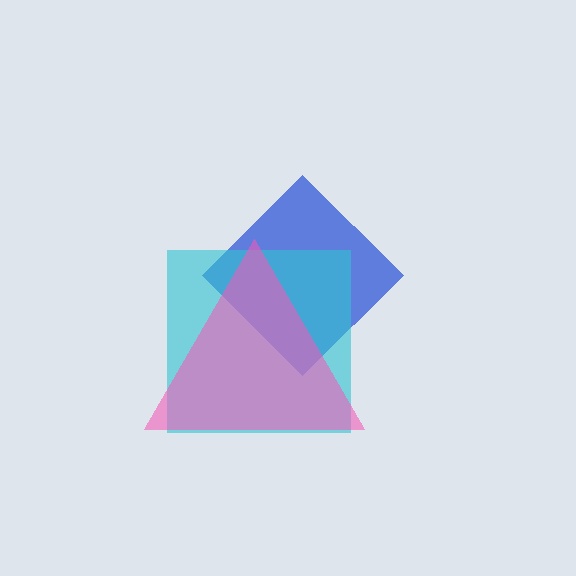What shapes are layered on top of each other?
The layered shapes are: a blue diamond, a cyan square, a pink triangle.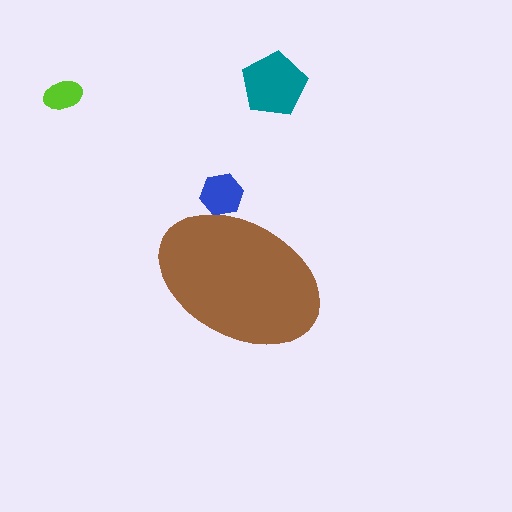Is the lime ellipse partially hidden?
No, the lime ellipse is fully visible.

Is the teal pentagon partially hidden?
No, the teal pentagon is fully visible.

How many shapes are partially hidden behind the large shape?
1 shape is partially hidden.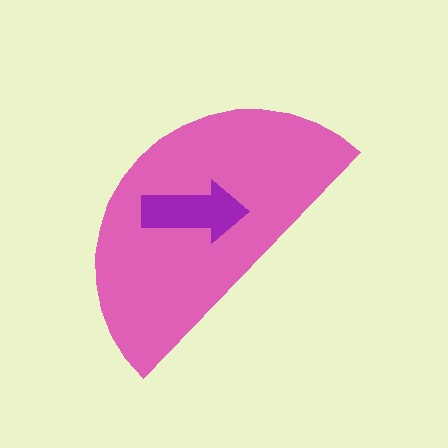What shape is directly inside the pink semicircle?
The purple arrow.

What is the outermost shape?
The pink semicircle.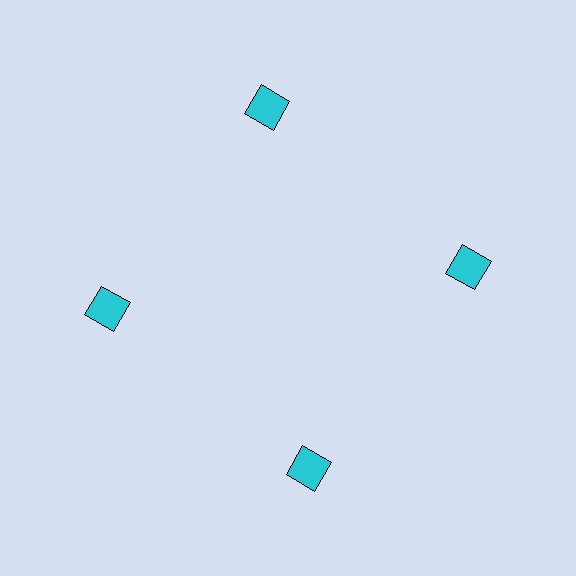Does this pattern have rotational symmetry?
Yes, this pattern has 4-fold rotational symmetry. It looks the same after rotating 90 degrees around the center.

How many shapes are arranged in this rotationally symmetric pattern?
There are 4 shapes, arranged in 4 groups of 1.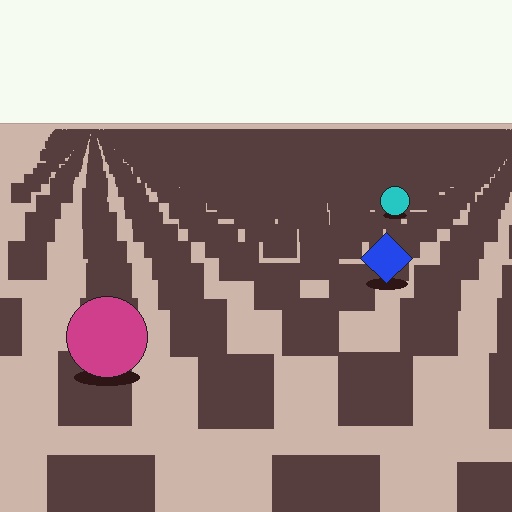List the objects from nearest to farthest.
From nearest to farthest: the magenta circle, the blue diamond, the cyan circle.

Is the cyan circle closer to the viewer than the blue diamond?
No. The blue diamond is closer — you can tell from the texture gradient: the ground texture is coarser near it.